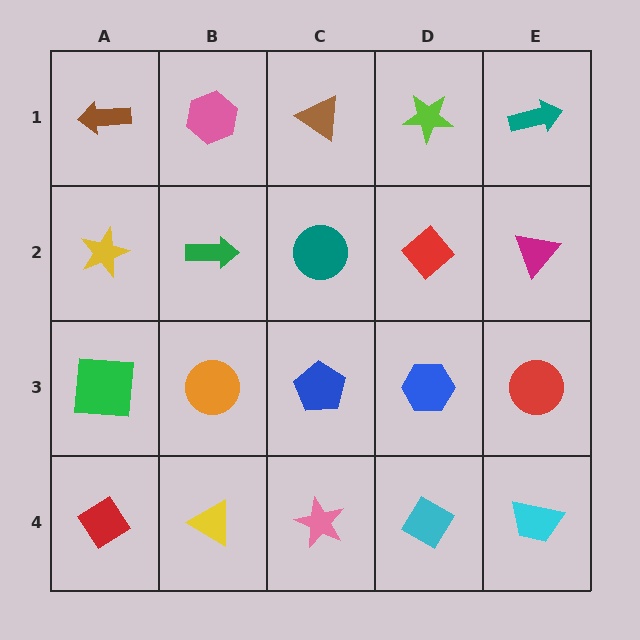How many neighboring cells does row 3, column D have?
4.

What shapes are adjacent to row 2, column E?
A teal arrow (row 1, column E), a red circle (row 3, column E), a red diamond (row 2, column D).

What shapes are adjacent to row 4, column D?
A blue hexagon (row 3, column D), a pink star (row 4, column C), a cyan trapezoid (row 4, column E).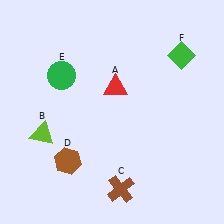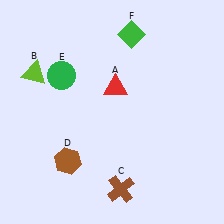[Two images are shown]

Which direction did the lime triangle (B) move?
The lime triangle (B) moved up.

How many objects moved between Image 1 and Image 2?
2 objects moved between the two images.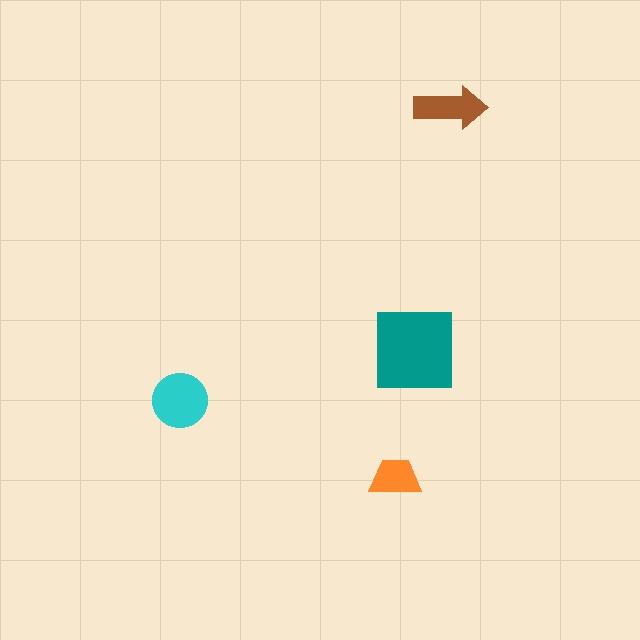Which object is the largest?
The teal square.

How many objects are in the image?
There are 4 objects in the image.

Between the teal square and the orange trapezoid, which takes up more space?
The teal square.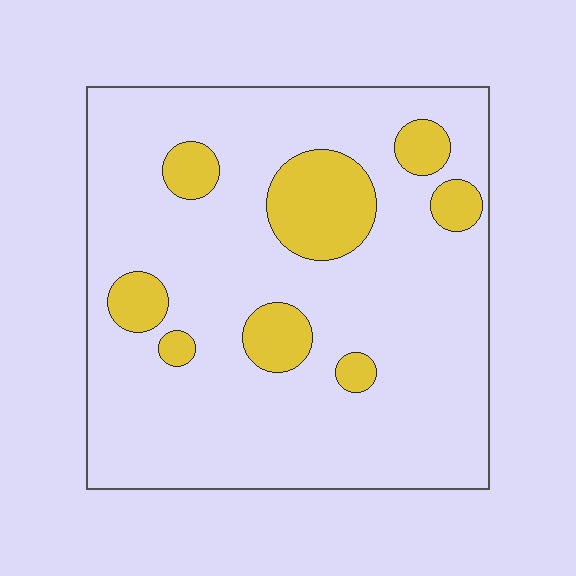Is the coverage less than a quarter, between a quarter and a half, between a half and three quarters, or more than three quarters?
Less than a quarter.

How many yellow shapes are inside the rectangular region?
8.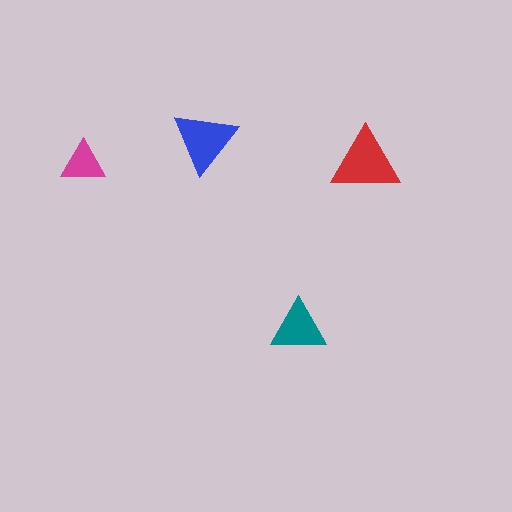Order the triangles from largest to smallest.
the red one, the blue one, the teal one, the magenta one.